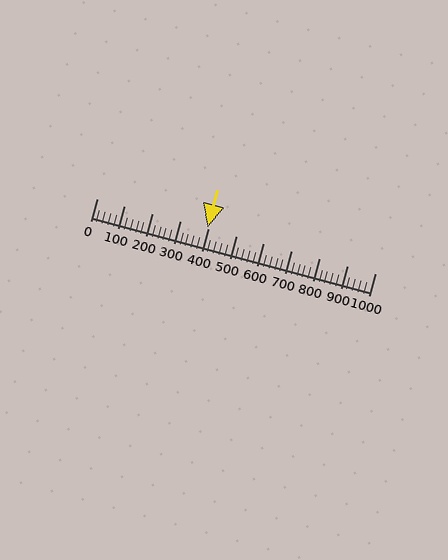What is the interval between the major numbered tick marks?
The major tick marks are spaced 100 units apart.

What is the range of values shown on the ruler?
The ruler shows values from 0 to 1000.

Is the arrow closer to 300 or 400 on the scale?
The arrow is closer to 400.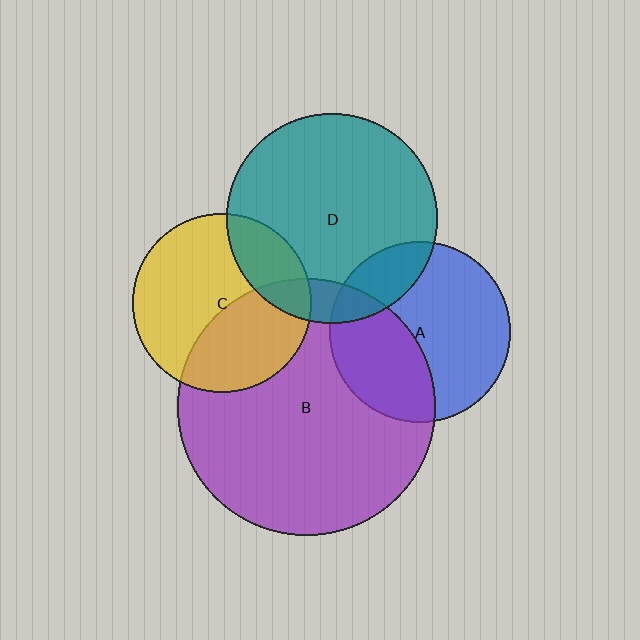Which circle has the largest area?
Circle B (purple).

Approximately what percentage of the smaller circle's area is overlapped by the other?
Approximately 40%.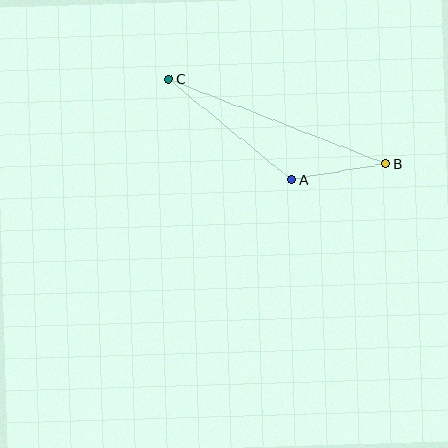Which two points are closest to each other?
Points A and B are closest to each other.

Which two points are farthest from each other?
Points B and C are farthest from each other.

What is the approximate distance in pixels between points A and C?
The distance between A and C is approximately 159 pixels.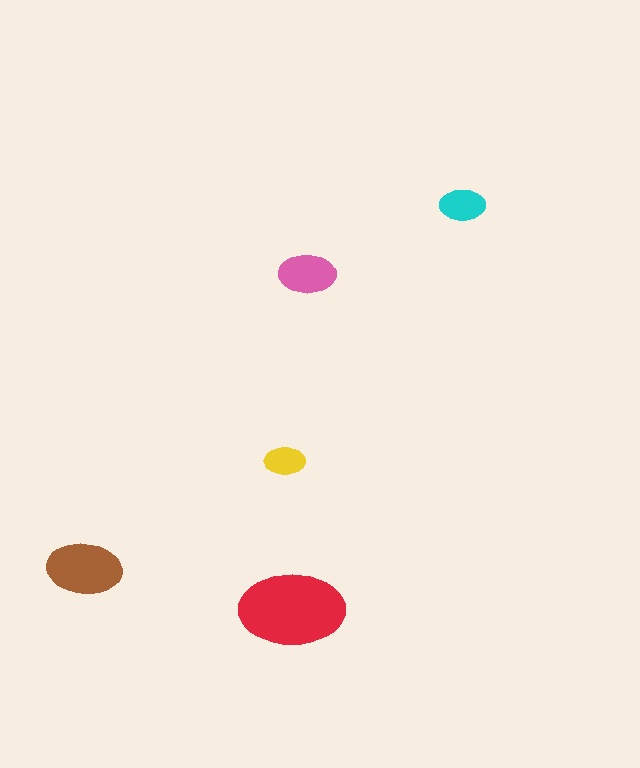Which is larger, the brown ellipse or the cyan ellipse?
The brown one.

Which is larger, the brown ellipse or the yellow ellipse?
The brown one.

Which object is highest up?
The cyan ellipse is topmost.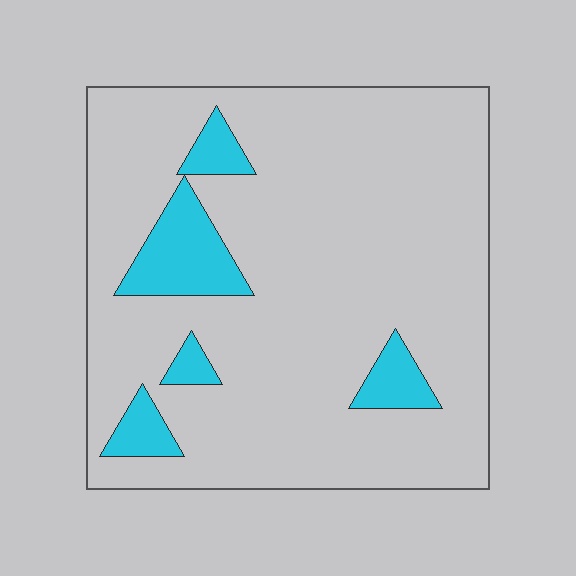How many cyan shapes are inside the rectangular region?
5.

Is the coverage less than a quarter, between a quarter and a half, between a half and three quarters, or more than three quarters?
Less than a quarter.